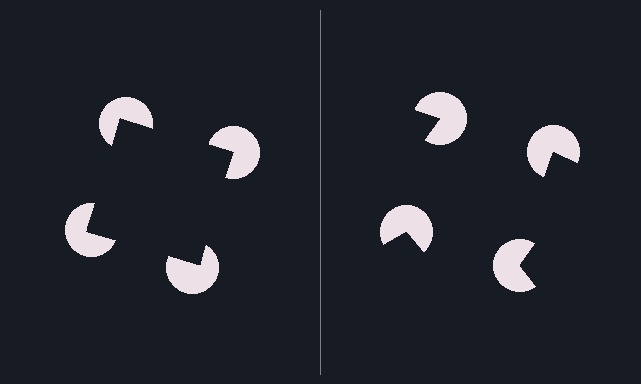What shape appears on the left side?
An illusory square.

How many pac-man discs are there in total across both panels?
8 — 4 on each side.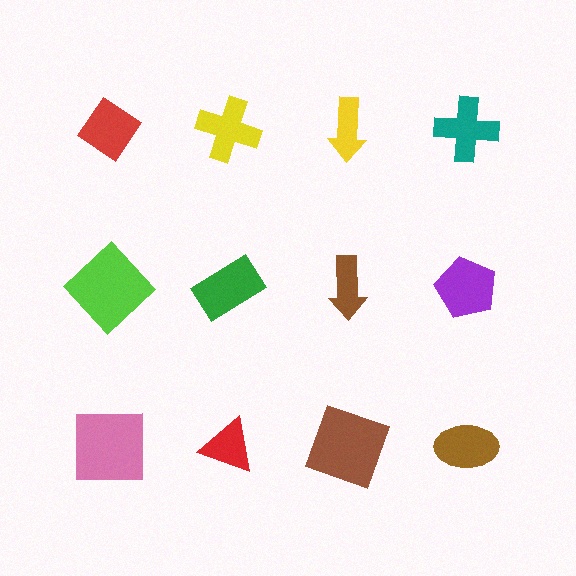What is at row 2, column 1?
A lime diamond.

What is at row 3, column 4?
A brown ellipse.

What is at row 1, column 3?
A yellow arrow.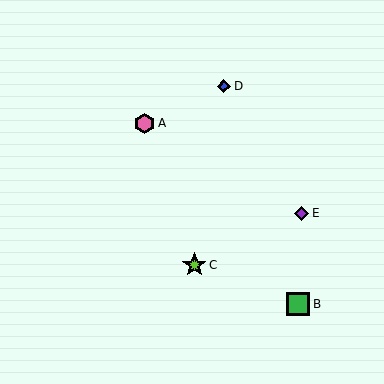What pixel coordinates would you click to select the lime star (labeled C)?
Click at (194, 265) to select the lime star C.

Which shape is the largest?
The lime star (labeled C) is the largest.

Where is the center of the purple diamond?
The center of the purple diamond is at (302, 213).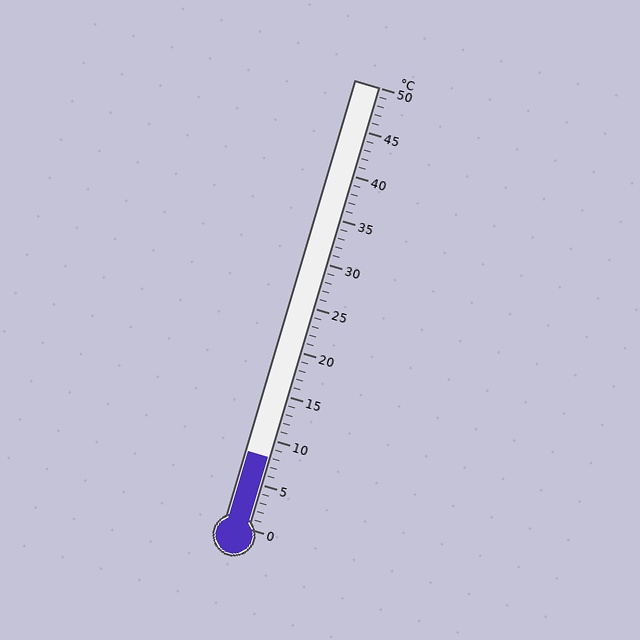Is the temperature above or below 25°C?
The temperature is below 25°C.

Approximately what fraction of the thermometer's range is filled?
The thermometer is filled to approximately 15% of its range.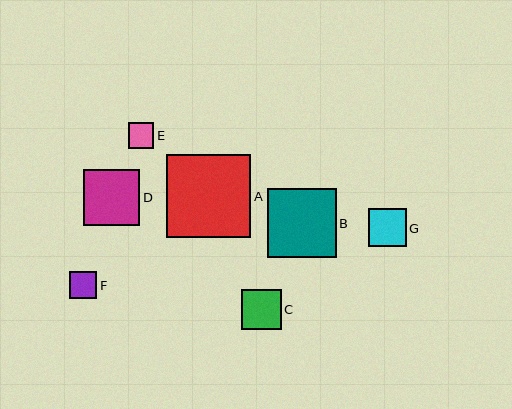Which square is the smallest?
Square E is the smallest with a size of approximately 25 pixels.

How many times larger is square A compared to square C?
Square A is approximately 2.1 times the size of square C.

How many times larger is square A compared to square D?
Square A is approximately 1.5 times the size of square D.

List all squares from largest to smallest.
From largest to smallest: A, B, D, C, G, F, E.